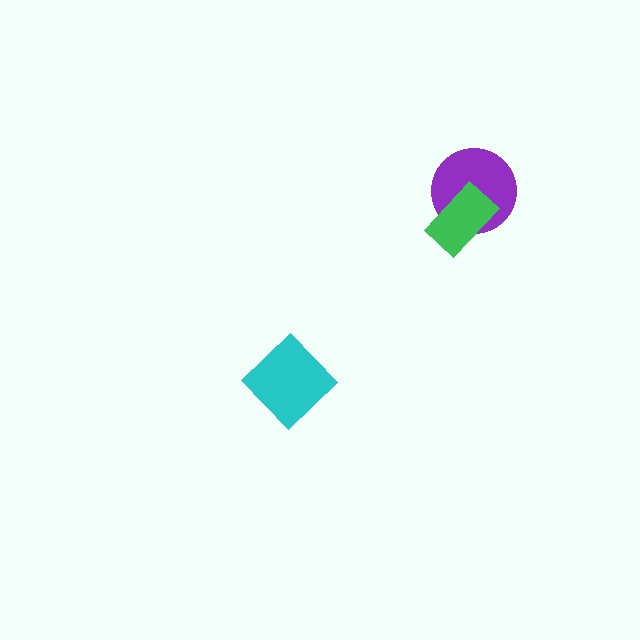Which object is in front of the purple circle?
The green rectangle is in front of the purple circle.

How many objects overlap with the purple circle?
1 object overlaps with the purple circle.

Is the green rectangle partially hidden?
No, no other shape covers it.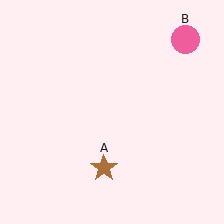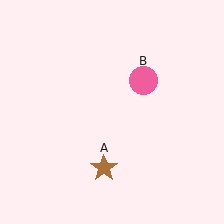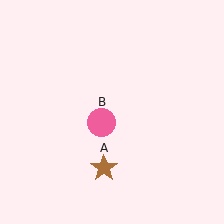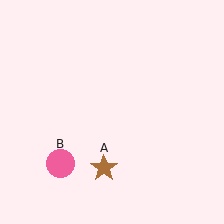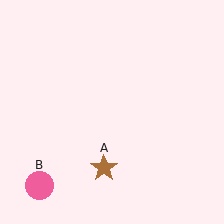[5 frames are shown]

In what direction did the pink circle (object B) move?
The pink circle (object B) moved down and to the left.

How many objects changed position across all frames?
1 object changed position: pink circle (object B).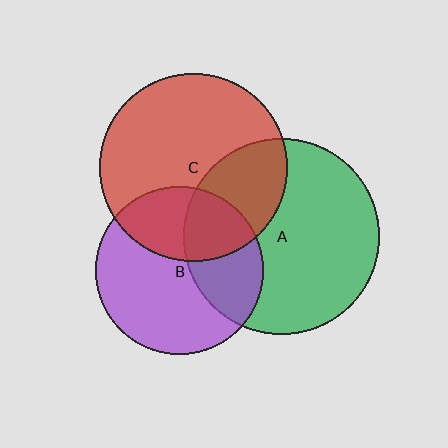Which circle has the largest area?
Circle A (green).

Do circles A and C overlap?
Yes.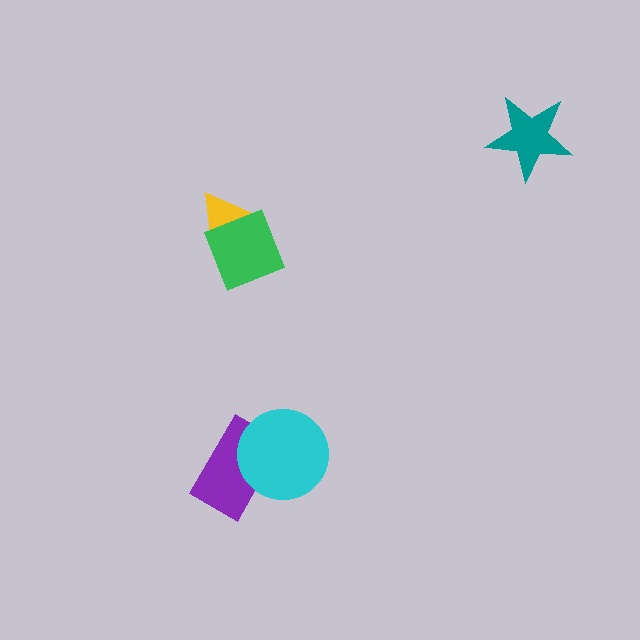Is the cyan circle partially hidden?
No, no other shape covers it.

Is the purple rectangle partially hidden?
Yes, it is partially covered by another shape.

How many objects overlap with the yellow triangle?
1 object overlaps with the yellow triangle.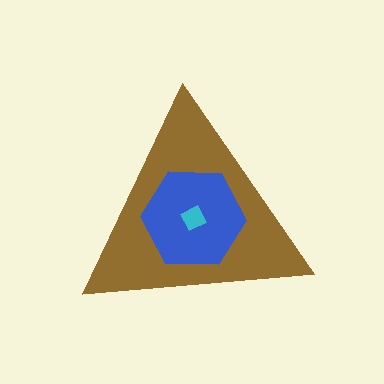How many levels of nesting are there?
3.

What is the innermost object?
The cyan diamond.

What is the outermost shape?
The brown triangle.